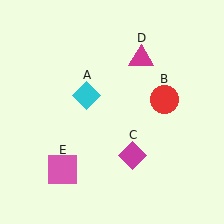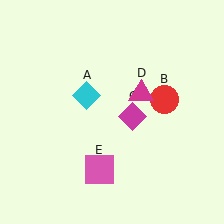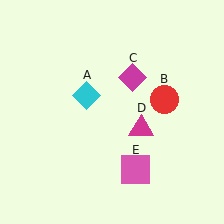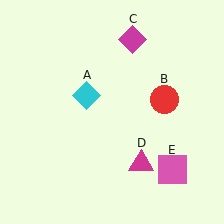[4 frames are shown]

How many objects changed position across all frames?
3 objects changed position: magenta diamond (object C), magenta triangle (object D), pink square (object E).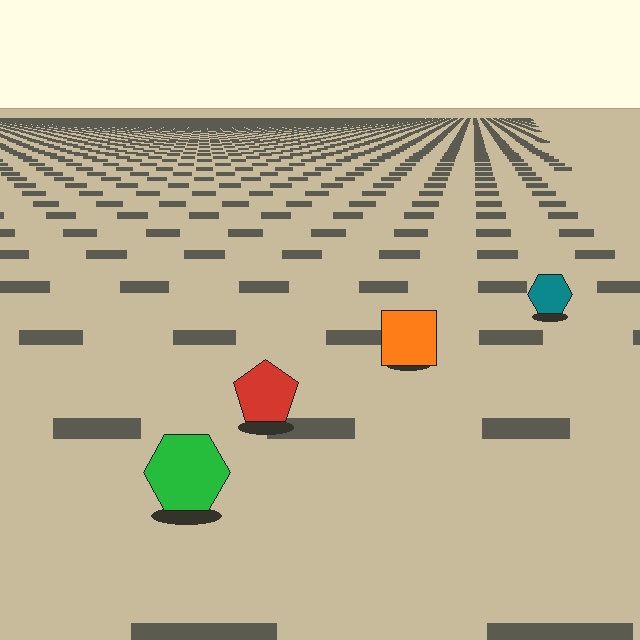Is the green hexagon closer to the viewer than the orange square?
Yes. The green hexagon is closer — you can tell from the texture gradient: the ground texture is coarser near it.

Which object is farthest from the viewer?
The teal hexagon is farthest from the viewer. It appears smaller and the ground texture around it is denser.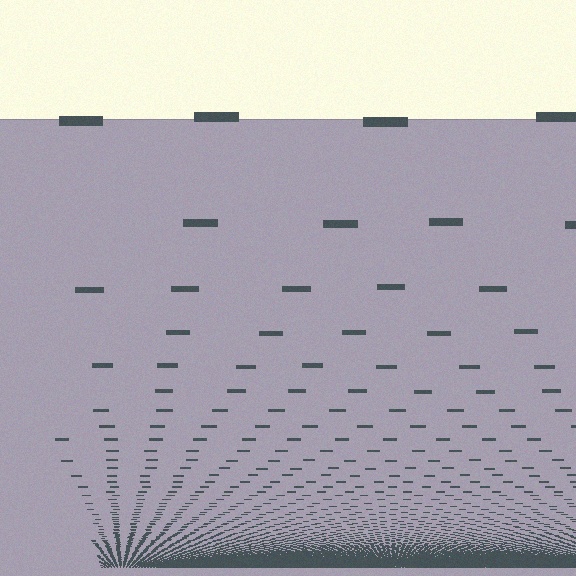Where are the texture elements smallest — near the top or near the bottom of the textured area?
Near the bottom.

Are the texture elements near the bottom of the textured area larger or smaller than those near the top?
Smaller. The gradient is inverted — elements near the bottom are smaller and denser.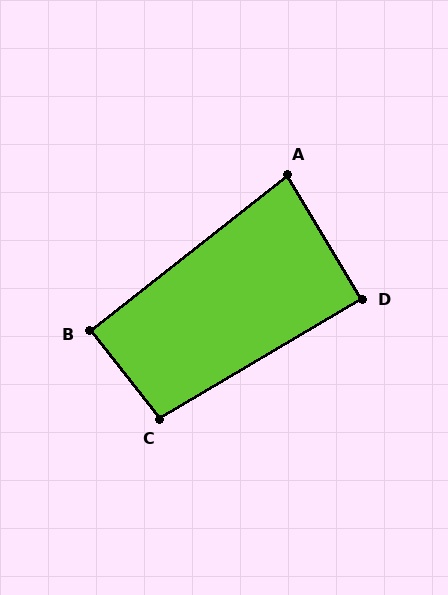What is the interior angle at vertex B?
Approximately 90 degrees (approximately right).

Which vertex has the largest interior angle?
C, at approximately 97 degrees.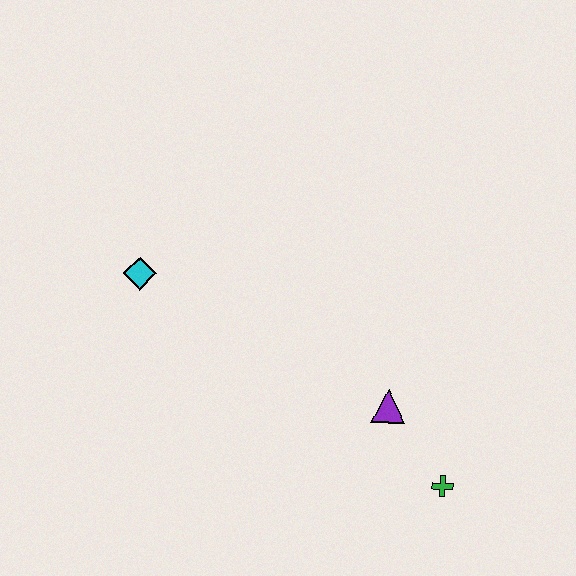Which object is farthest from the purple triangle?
The cyan diamond is farthest from the purple triangle.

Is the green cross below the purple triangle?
Yes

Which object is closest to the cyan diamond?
The purple triangle is closest to the cyan diamond.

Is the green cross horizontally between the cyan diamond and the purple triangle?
No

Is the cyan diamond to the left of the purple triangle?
Yes